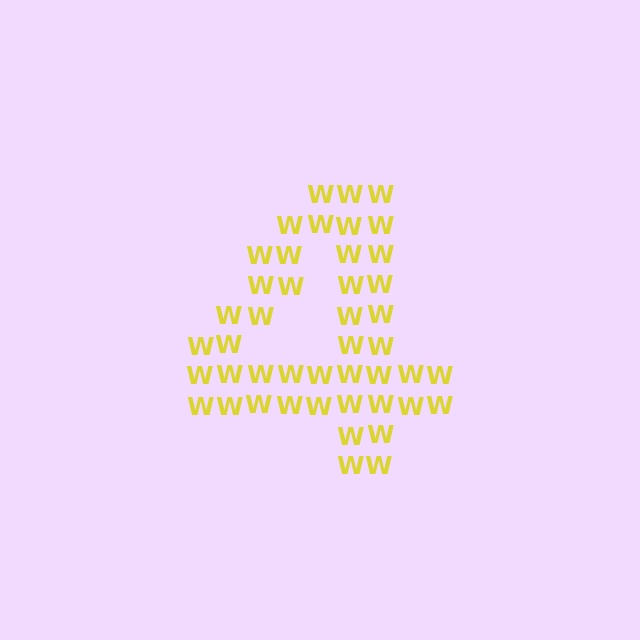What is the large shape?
The large shape is the digit 4.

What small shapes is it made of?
It is made of small letter W's.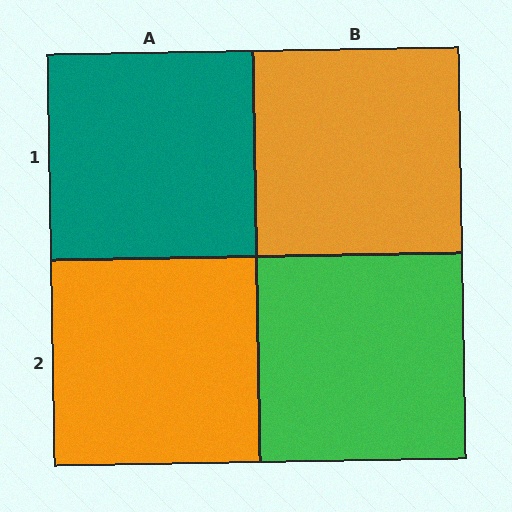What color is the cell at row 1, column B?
Orange.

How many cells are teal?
1 cell is teal.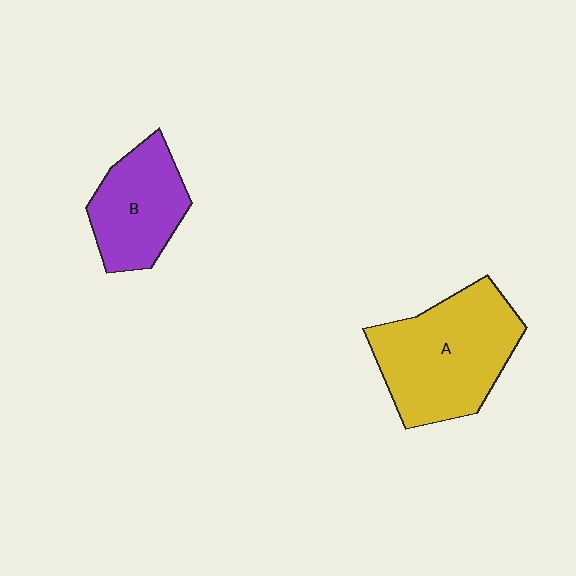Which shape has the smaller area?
Shape B (purple).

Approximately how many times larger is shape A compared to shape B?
Approximately 1.5 times.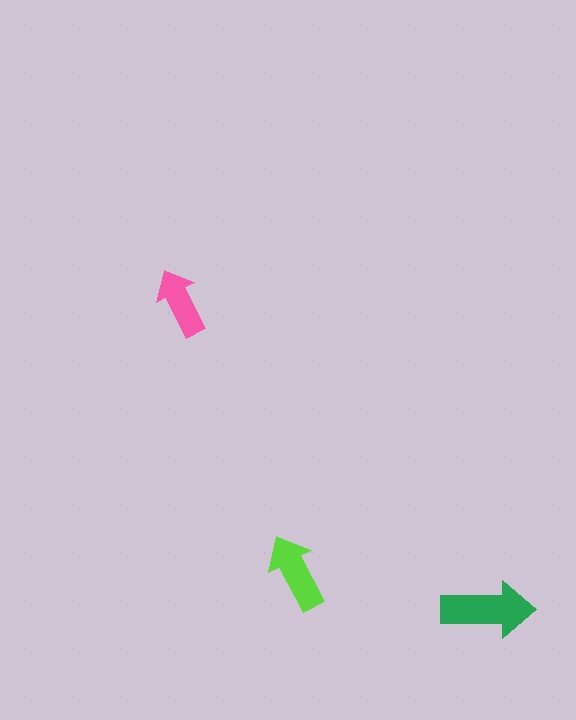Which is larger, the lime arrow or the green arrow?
The green one.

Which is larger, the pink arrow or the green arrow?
The green one.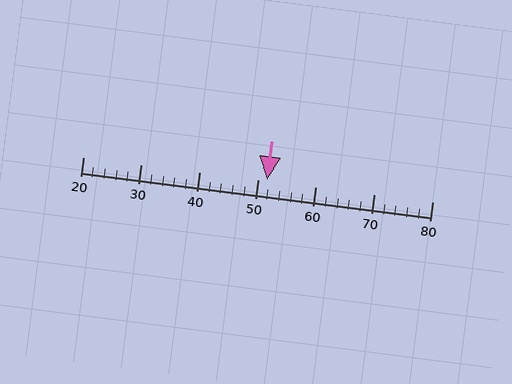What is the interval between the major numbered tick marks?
The major tick marks are spaced 10 units apart.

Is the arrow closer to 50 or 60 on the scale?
The arrow is closer to 50.